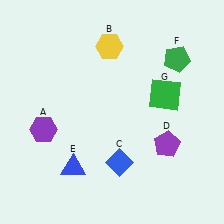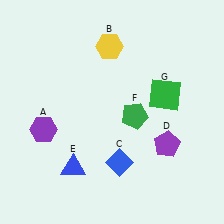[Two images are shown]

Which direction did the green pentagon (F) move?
The green pentagon (F) moved down.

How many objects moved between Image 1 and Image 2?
1 object moved between the two images.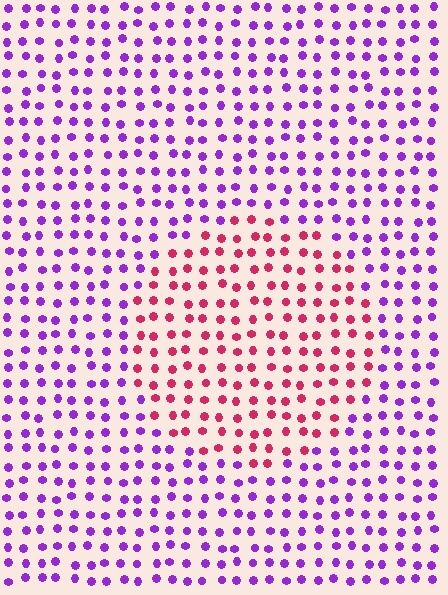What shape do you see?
I see a circle.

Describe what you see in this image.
The image is filled with small purple elements in a uniform arrangement. A circle-shaped region is visible where the elements are tinted to a slightly different hue, forming a subtle color boundary.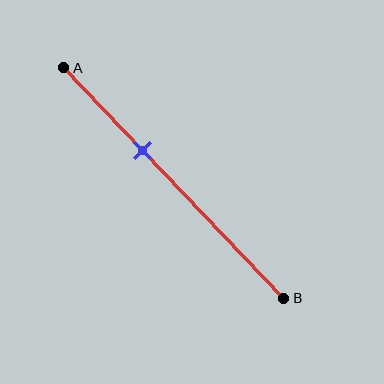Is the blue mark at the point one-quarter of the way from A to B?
No, the mark is at about 35% from A, not at the 25% one-quarter point.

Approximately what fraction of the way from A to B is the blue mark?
The blue mark is approximately 35% of the way from A to B.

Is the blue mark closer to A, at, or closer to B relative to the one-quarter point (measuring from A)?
The blue mark is closer to point B than the one-quarter point of segment AB.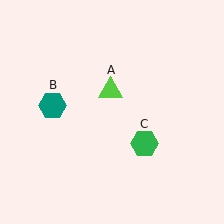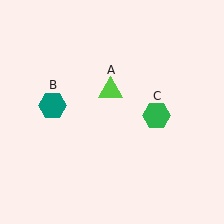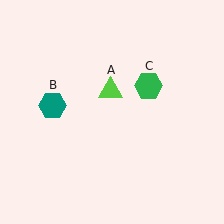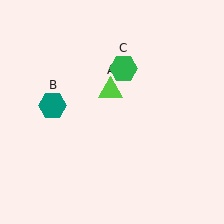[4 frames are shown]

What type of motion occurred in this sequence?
The green hexagon (object C) rotated counterclockwise around the center of the scene.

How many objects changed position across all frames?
1 object changed position: green hexagon (object C).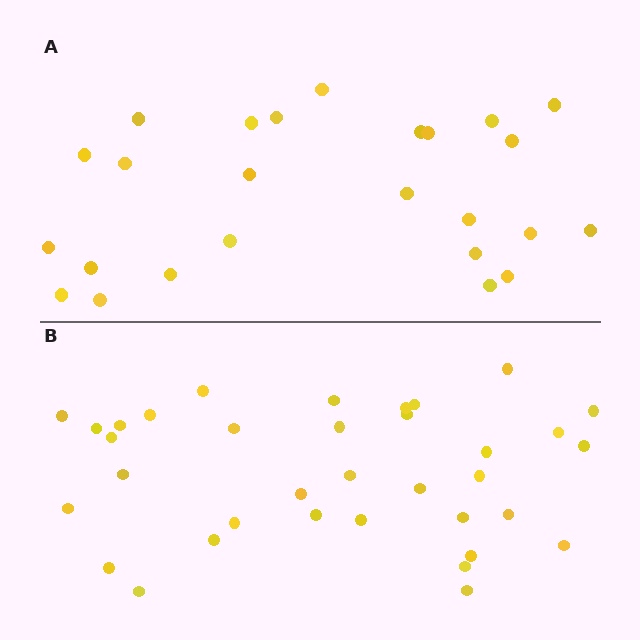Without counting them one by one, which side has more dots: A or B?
Region B (the bottom region) has more dots.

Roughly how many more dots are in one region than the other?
Region B has roughly 10 or so more dots than region A.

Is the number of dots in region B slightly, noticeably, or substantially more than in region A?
Region B has noticeably more, but not dramatically so. The ratio is roughly 1.4 to 1.